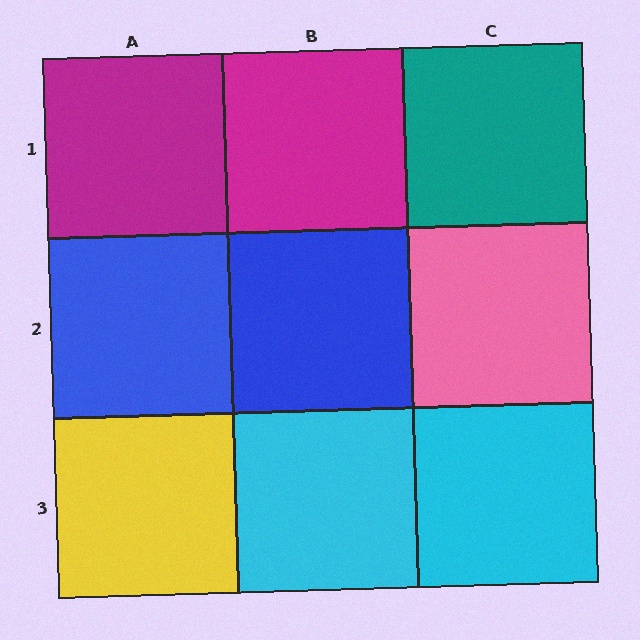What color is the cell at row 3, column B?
Cyan.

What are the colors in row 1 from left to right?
Magenta, magenta, teal.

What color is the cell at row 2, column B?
Blue.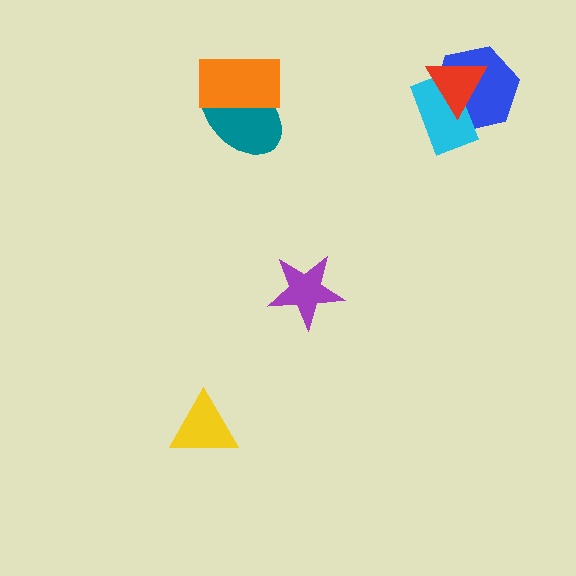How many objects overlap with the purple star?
0 objects overlap with the purple star.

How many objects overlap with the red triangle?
2 objects overlap with the red triangle.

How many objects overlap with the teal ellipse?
1 object overlaps with the teal ellipse.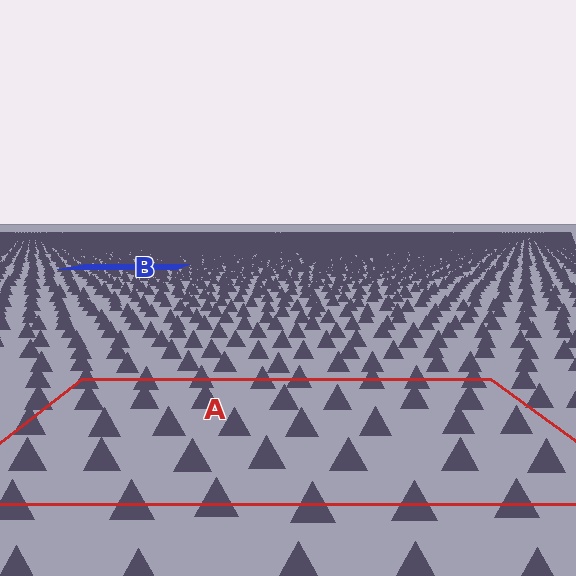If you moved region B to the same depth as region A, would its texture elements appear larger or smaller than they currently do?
They would appear larger. At a closer depth, the same texture elements are projected at a bigger on-screen size.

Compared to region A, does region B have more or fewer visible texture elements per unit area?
Region B has more texture elements per unit area — they are packed more densely because it is farther away.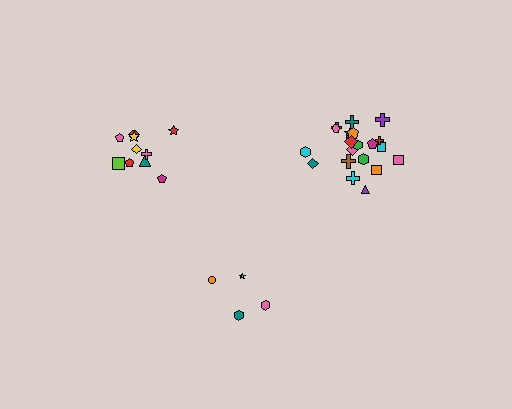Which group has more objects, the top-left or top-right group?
The top-right group.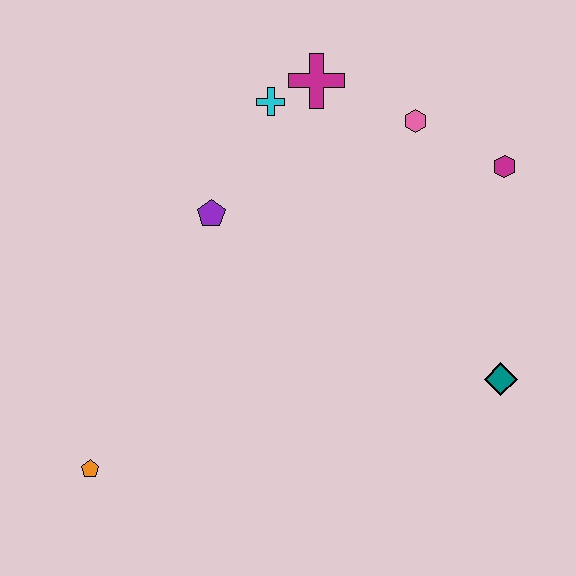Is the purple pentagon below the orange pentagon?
No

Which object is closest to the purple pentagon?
The cyan cross is closest to the purple pentagon.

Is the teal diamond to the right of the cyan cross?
Yes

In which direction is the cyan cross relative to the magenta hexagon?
The cyan cross is to the left of the magenta hexagon.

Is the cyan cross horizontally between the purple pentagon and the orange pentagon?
No